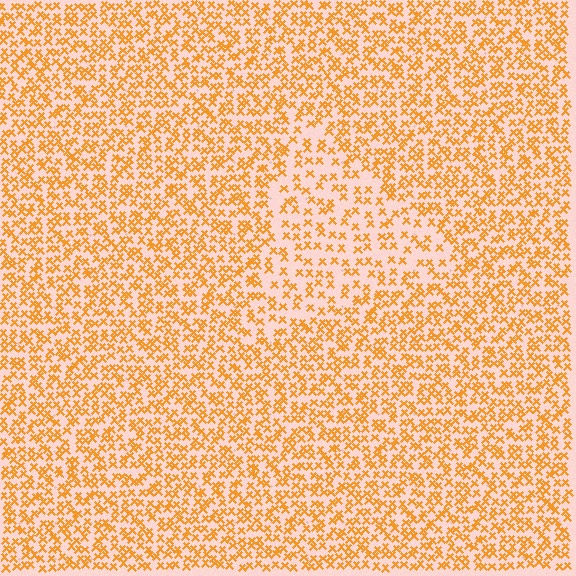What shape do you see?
I see a triangle.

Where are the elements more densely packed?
The elements are more densely packed outside the triangle boundary.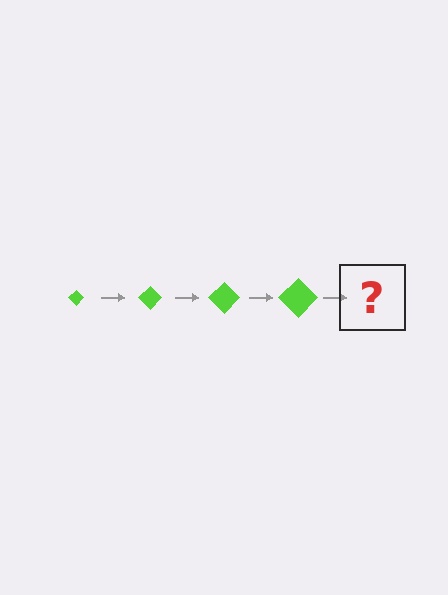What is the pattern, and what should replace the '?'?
The pattern is that the diamond gets progressively larger each step. The '?' should be a lime diamond, larger than the previous one.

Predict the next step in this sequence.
The next step is a lime diamond, larger than the previous one.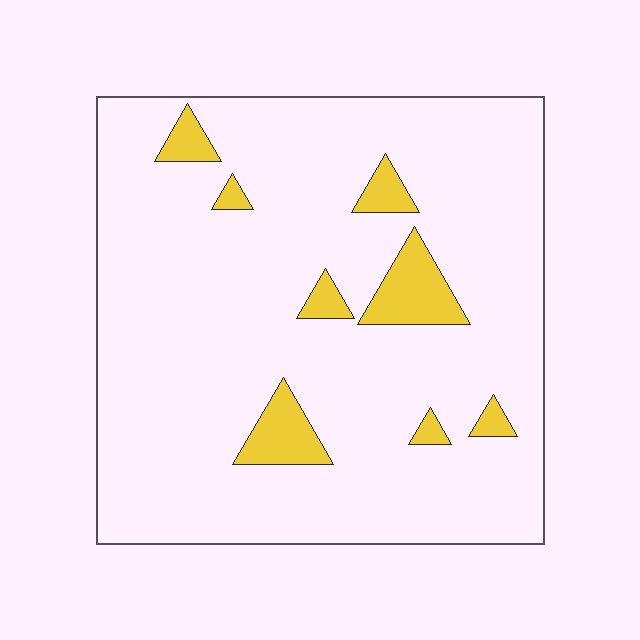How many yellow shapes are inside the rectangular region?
8.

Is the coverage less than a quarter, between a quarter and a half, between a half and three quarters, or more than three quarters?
Less than a quarter.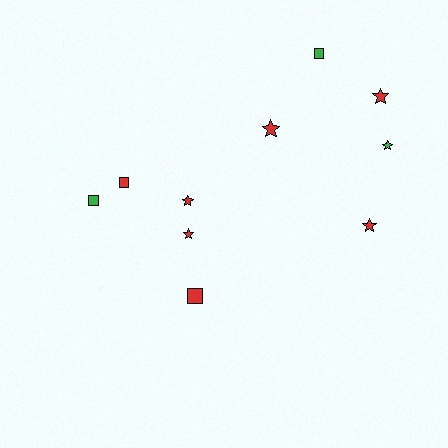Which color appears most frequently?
Red, with 7 objects.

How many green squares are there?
There are 2 green squares.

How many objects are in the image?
There are 10 objects.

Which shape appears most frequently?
Star, with 6 objects.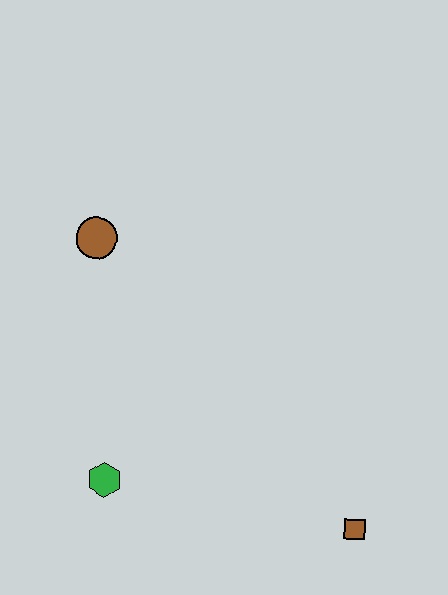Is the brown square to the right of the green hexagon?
Yes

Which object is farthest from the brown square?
The brown circle is farthest from the brown square.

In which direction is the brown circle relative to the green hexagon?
The brown circle is above the green hexagon.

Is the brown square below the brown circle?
Yes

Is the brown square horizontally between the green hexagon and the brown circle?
No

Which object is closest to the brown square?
The green hexagon is closest to the brown square.